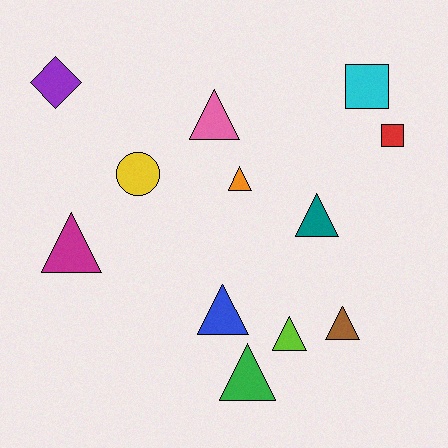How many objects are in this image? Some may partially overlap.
There are 12 objects.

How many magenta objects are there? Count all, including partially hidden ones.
There is 1 magenta object.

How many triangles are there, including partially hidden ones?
There are 8 triangles.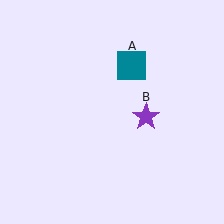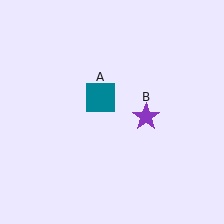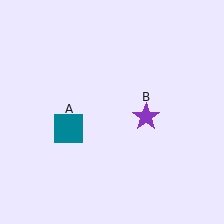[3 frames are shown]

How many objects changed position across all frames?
1 object changed position: teal square (object A).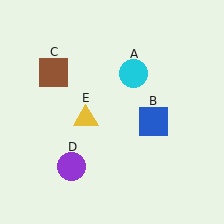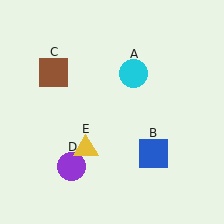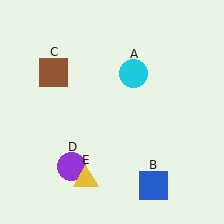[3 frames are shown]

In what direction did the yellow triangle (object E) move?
The yellow triangle (object E) moved down.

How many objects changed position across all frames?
2 objects changed position: blue square (object B), yellow triangle (object E).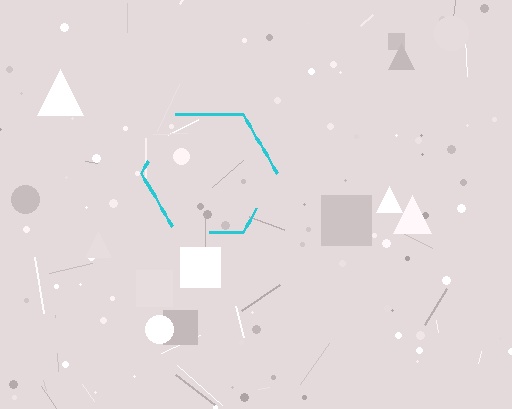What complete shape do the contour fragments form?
The contour fragments form a hexagon.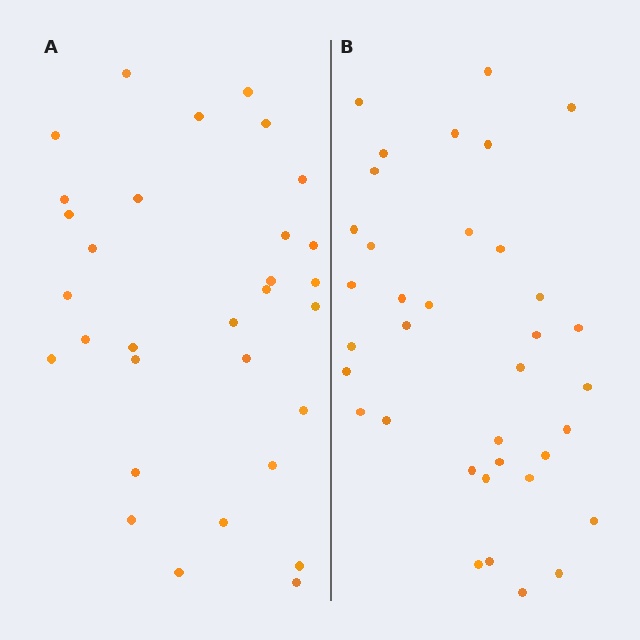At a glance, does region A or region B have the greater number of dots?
Region B (the right region) has more dots.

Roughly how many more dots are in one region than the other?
Region B has about 5 more dots than region A.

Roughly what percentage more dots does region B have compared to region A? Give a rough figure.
About 15% more.